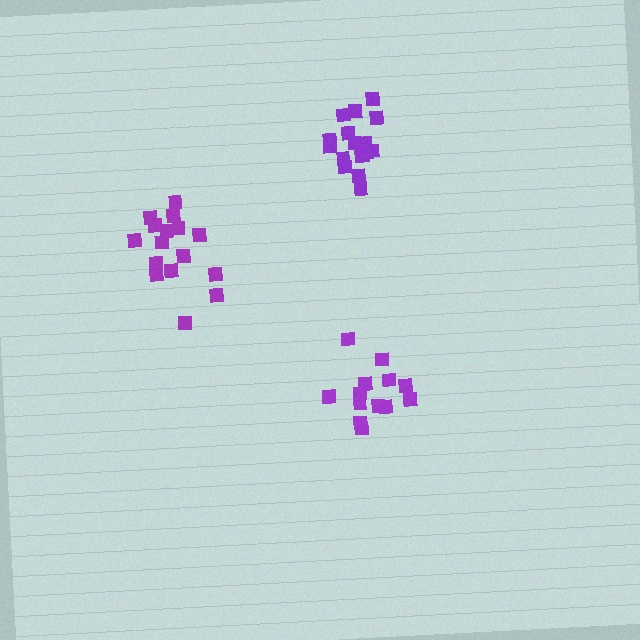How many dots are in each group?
Group 1: 13 dots, Group 2: 16 dots, Group 3: 17 dots (46 total).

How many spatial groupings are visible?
There are 3 spatial groupings.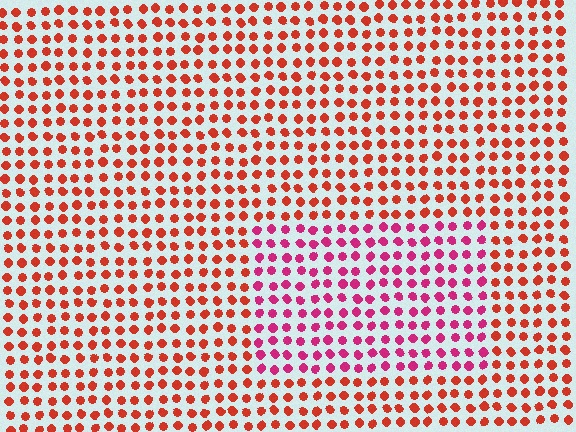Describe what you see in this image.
The image is filled with small red elements in a uniform arrangement. A rectangle-shaped region is visible where the elements are tinted to a slightly different hue, forming a subtle color boundary.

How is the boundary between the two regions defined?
The boundary is defined purely by a slight shift in hue (about 37 degrees). Spacing, size, and orientation are identical on both sides.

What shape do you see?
I see a rectangle.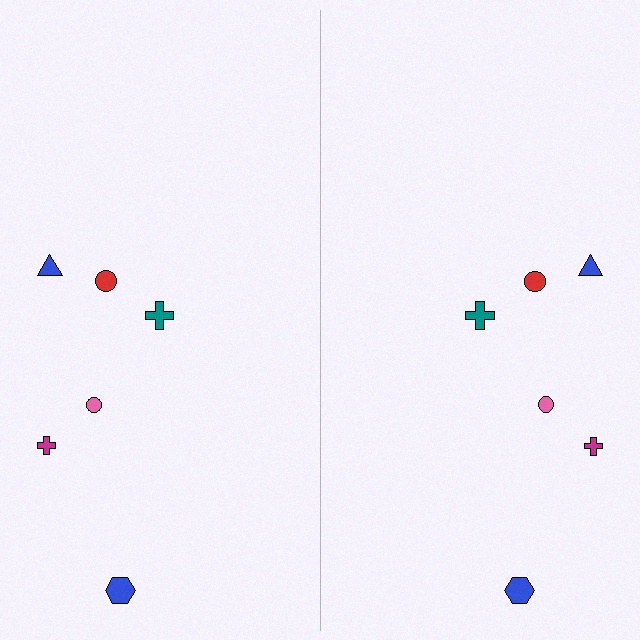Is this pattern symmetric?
Yes, this pattern has bilateral (reflection) symmetry.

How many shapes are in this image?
There are 12 shapes in this image.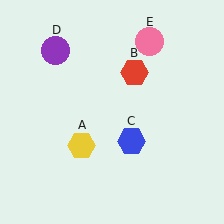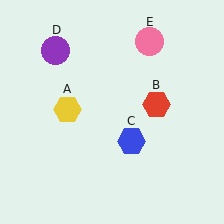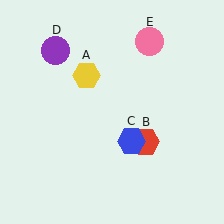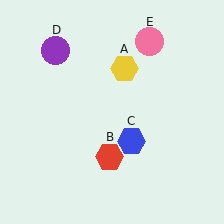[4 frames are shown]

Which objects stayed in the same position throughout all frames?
Blue hexagon (object C) and purple circle (object D) and pink circle (object E) remained stationary.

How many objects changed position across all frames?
2 objects changed position: yellow hexagon (object A), red hexagon (object B).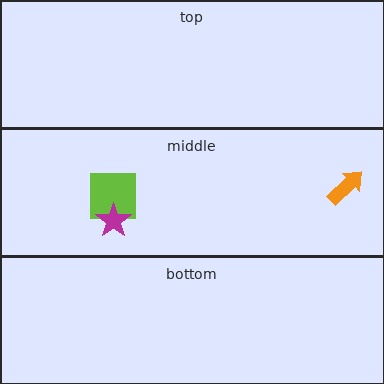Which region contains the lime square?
The middle region.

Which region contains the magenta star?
The middle region.